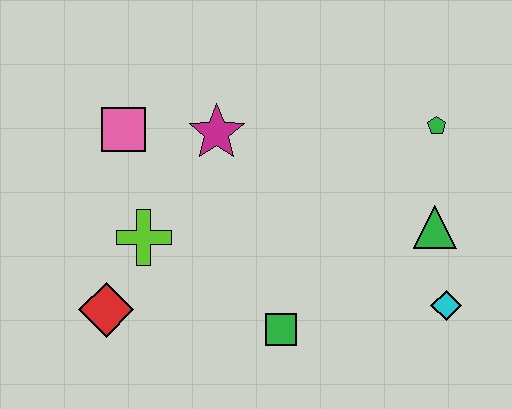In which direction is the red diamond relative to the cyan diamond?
The red diamond is to the left of the cyan diamond.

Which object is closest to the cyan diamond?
The green triangle is closest to the cyan diamond.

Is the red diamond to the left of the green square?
Yes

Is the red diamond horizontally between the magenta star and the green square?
No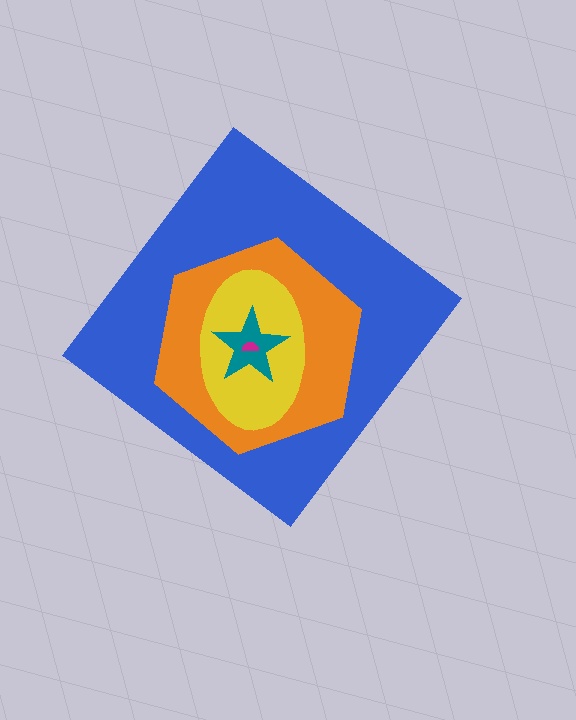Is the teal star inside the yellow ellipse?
Yes.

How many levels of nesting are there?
5.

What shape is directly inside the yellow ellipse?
The teal star.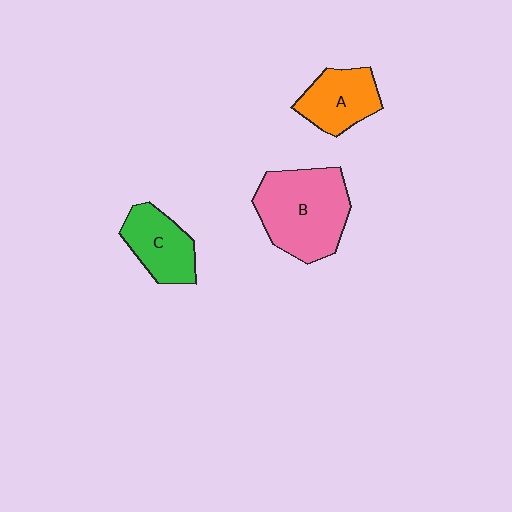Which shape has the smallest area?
Shape A (orange).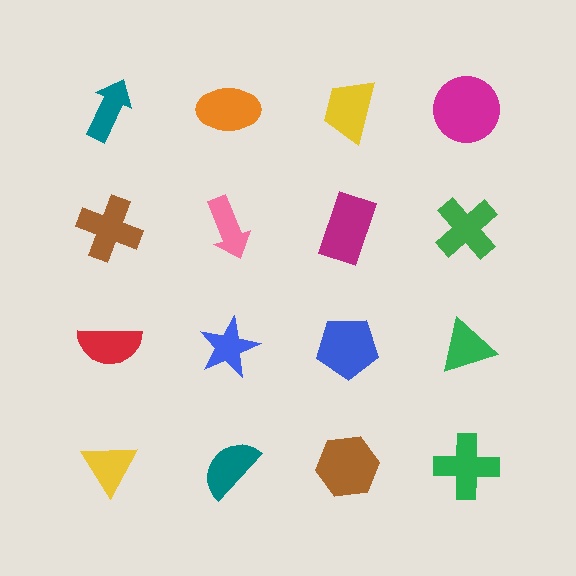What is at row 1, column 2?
An orange ellipse.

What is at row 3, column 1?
A red semicircle.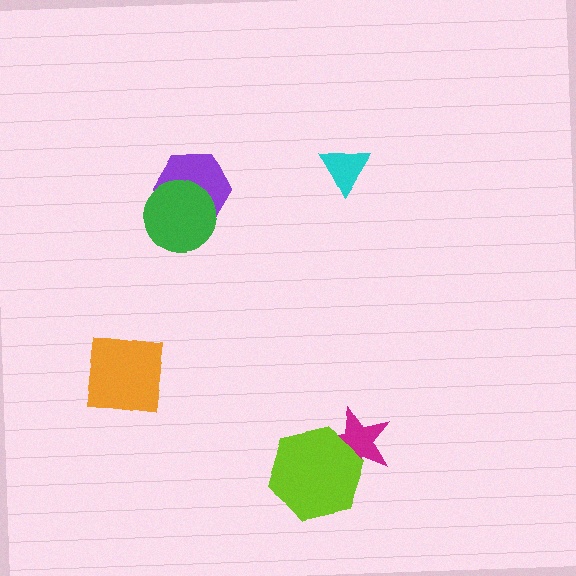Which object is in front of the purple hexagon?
The green circle is in front of the purple hexagon.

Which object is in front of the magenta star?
The lime hexagon is in front of the magenta star.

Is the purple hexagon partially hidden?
Yes, it is partially covered by another shape.